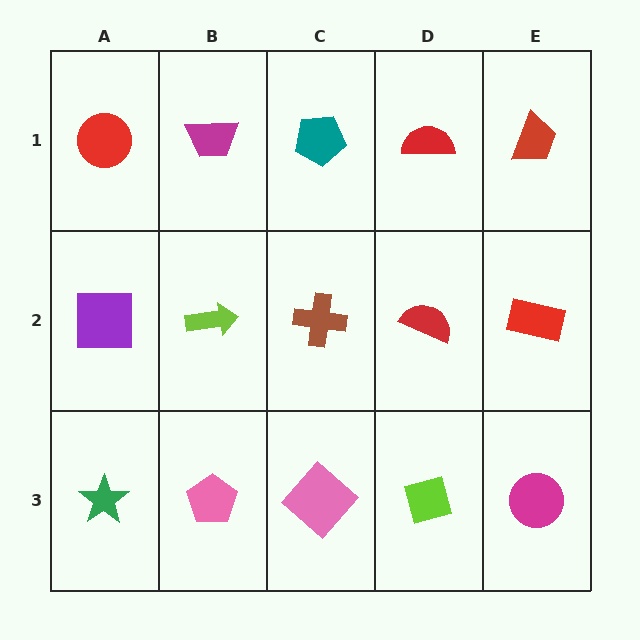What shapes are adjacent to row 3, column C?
A brown cross (row 2, column C), a pink pentagon (row 3, column B), a lime diamond (row 3, column D).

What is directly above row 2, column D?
A red semicircle.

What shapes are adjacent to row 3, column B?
A lime arrow (row 2, column B), a green star (row 3, column A), a pink diamond (row 3, column C).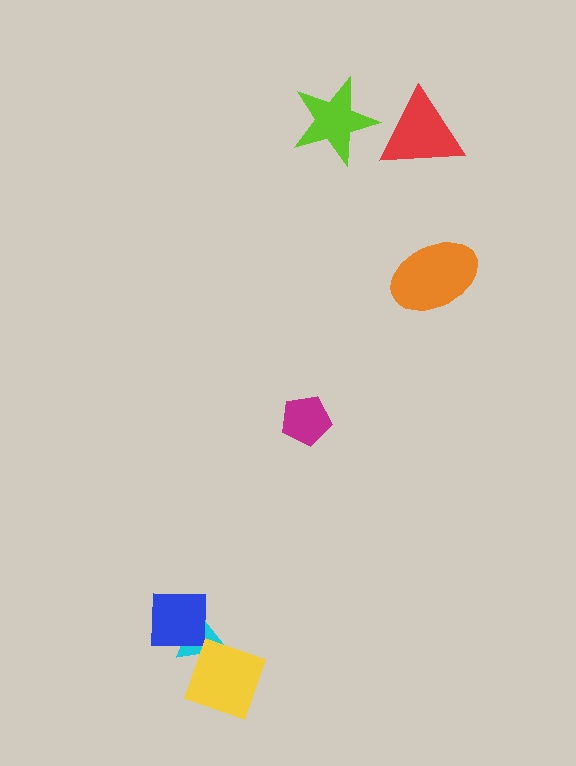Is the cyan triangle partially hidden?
Yes, it is partially covered by another shape.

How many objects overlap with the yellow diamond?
1 object overlaps with the yellow diamond.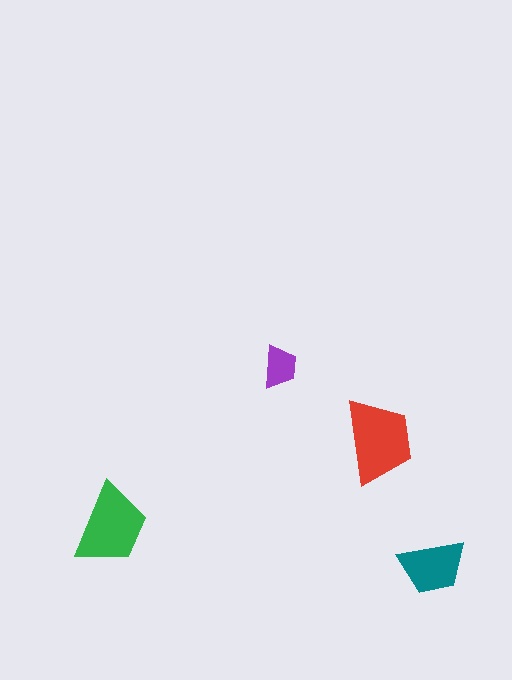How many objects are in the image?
There are 4 objects in the image.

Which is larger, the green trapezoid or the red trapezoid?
The red one.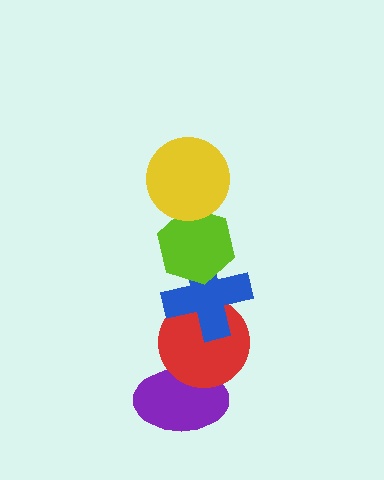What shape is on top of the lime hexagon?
The yellow circle is on top of the lime hexagon.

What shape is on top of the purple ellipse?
The red circle is on top of the purple ellipse.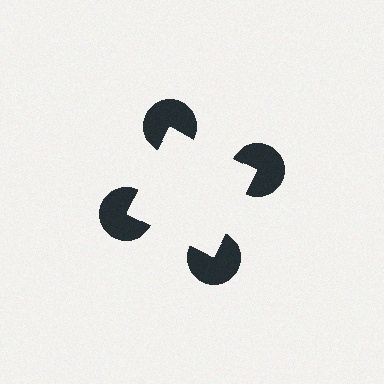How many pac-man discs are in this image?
There are 4 — one at each vertex of the illusory square.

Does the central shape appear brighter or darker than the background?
It typically appears slightly brighter than the background, even though no actual brightness change is drawn.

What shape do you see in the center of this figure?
An illusory square — its edges are inferred from the aligned wedge cuts in the pac-man discs, not physically drawn.